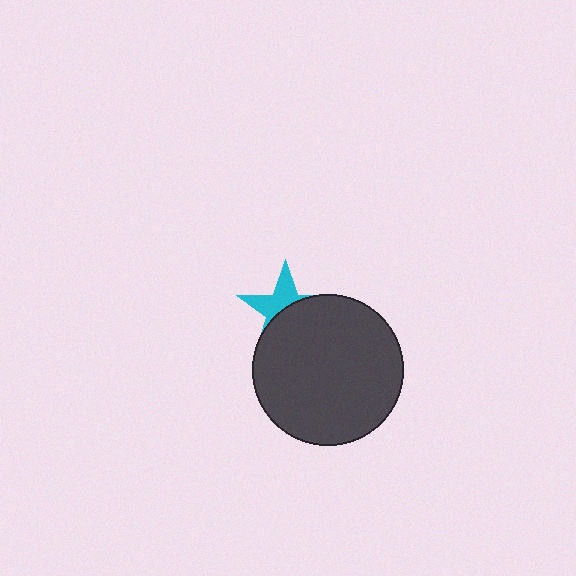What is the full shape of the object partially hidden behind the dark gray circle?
The partially hidden object is a cyan star.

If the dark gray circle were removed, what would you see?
You would see the complete cyan star.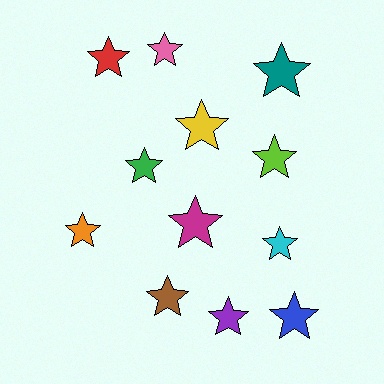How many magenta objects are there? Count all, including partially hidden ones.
There is 1 magenta object.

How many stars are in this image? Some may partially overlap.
There are 12 stars.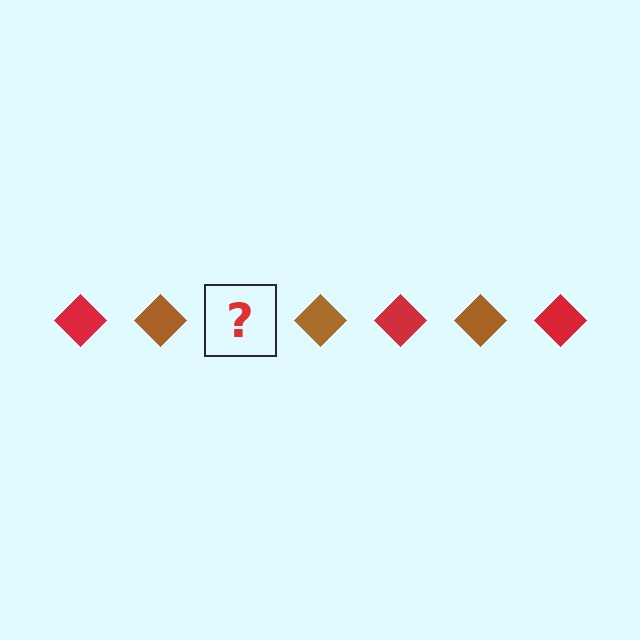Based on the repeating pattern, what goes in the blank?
The blank should be a red diamond.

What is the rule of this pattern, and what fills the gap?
The rule is that the pattern cycles through red, brown diamonds. The gap should be filled with a red diamond.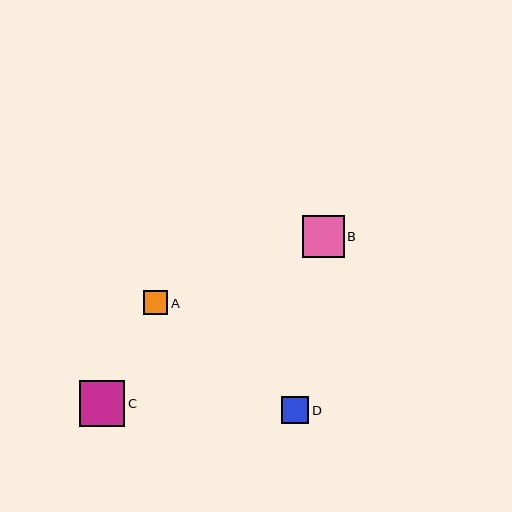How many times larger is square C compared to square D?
Square C is approximately 1.7 times the size of square D.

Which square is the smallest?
Square A is the smallest with a size of approximately 25 pixels.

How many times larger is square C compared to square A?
Square C is approximately 1.8 times the size of square A.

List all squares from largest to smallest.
From largest to smallest: C, B, D, A.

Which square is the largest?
Square C is the largest with a size of approximately 45 pixels.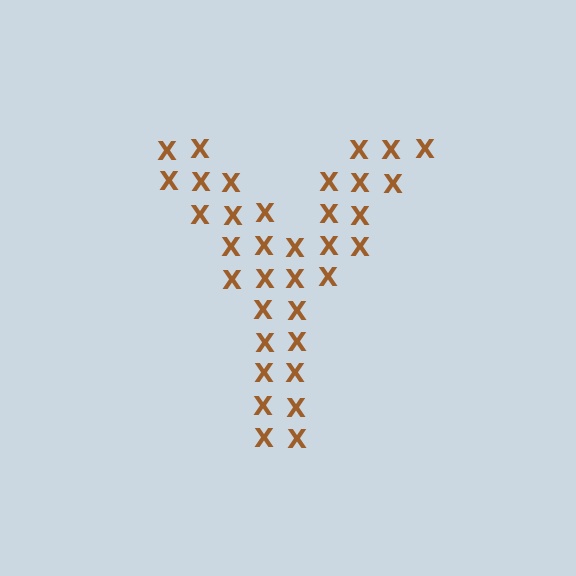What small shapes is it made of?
It is made of small letter X's.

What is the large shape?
The large shape is the letter Y.